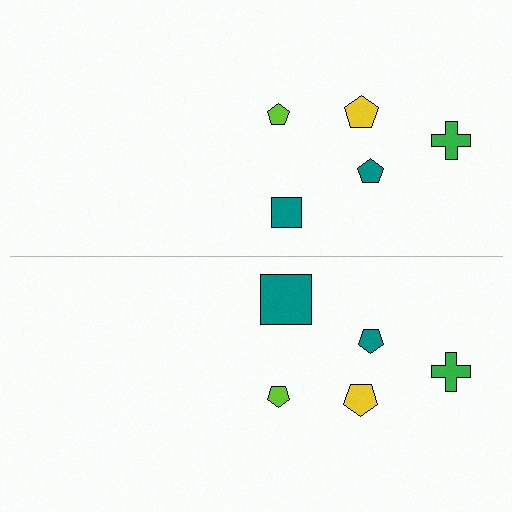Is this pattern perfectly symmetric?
No, the pattern is not perfectly symmetric. The teal square on the bottom side has a different size than its mirror counterpart.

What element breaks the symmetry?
The teal square on the bottom side has a different size than its mirror counterpart.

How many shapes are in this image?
There are 10 shapes in this image.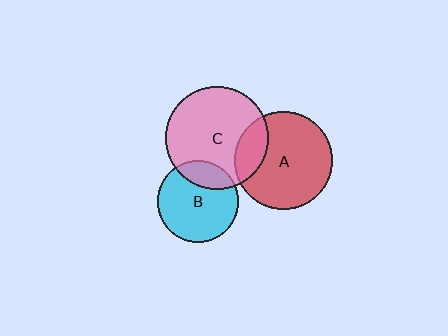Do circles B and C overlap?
Yes.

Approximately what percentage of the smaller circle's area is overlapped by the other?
Approximately 20%.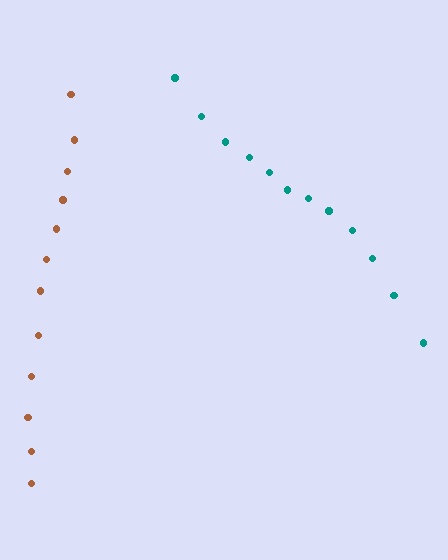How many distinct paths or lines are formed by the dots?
There are 2 distinct paths.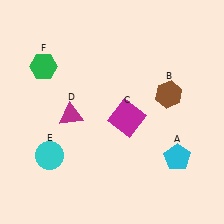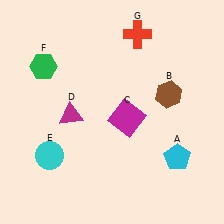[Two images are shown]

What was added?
A red cross (G) was added in Image 2.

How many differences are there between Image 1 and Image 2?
There is 1 difference between the two images.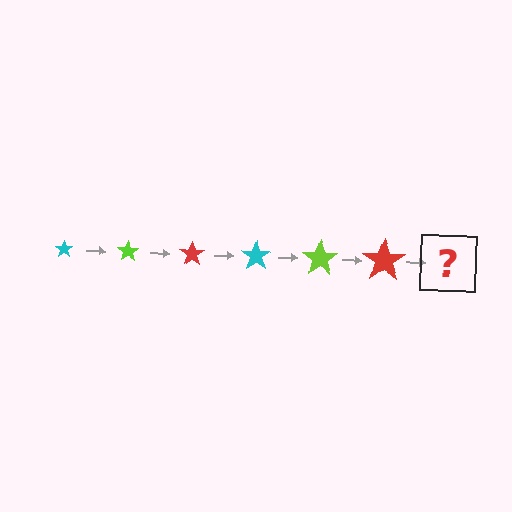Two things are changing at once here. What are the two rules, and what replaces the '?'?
The two rules are that the star grows larger each step and the color cycles through cyan, lime, and red. The '?' should be a cyan star, larger than the previous one.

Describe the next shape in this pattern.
It should be a cyan star, larger than the previous one.